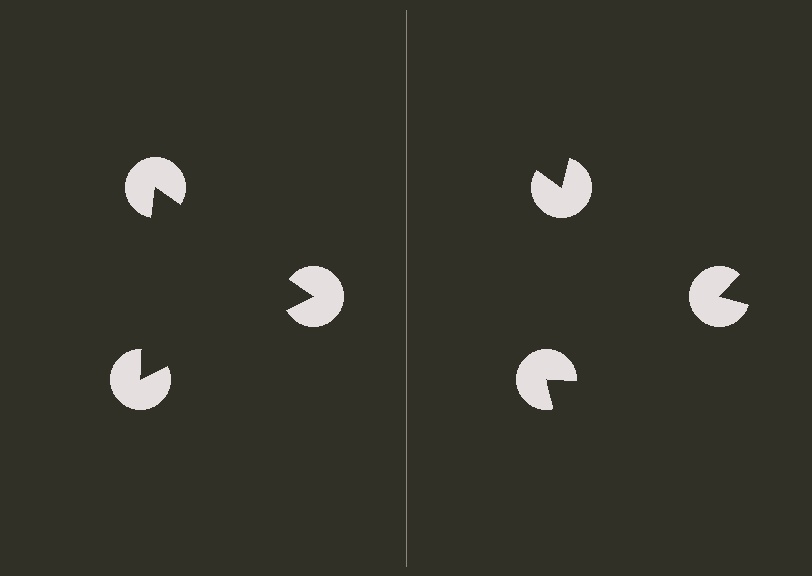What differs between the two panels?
The pac-man discs are positioned identically on both sides; only the wedge orientations differ. On the left they align to a triangle; on the right they are misaligned.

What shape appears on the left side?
An illusory triangle.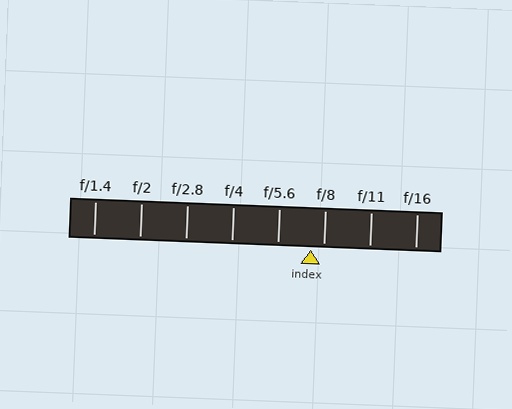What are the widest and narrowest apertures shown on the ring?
The widest aperture shown is f/1.4 and the narrowest is f/16.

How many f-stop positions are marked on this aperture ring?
There are 8 f-stop positions marked.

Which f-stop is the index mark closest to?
The index mark is closest to f/8.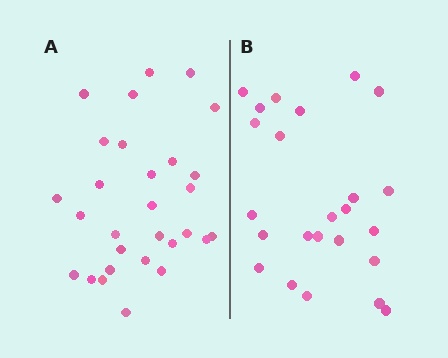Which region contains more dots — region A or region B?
Region A (the left region) has more dots.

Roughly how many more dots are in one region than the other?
Region A has about 5 more dots than region B.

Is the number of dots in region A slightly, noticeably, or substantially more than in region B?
Region A has only slightly more — the two regions are fairly close. The ratio is roughly 1.2 to 1.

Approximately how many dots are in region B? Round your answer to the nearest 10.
About 20 dots. (The exact count is 24, which rounds to 20.)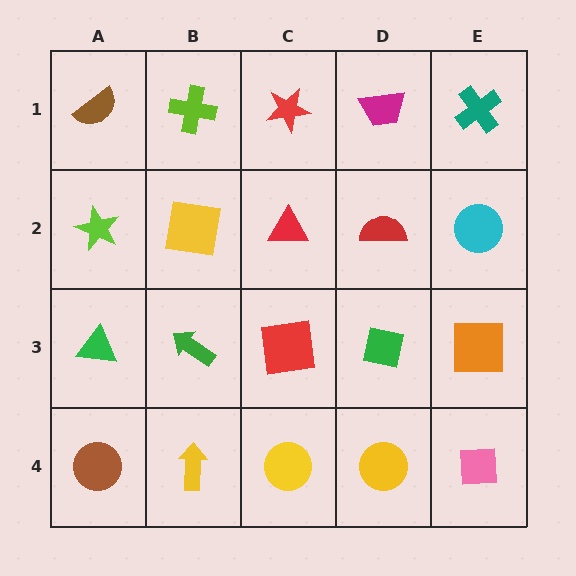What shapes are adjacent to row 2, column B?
A lime cross (row 1, column B), a green arrow (row 3, column B), a lime star (row 2, column A), a red triangle (row 2, column C).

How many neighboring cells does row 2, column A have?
3.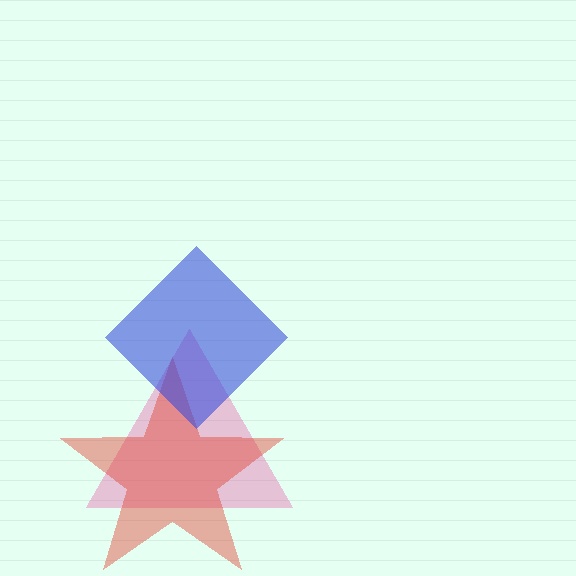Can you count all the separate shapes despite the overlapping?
Yes, there are 3 separate shapes.